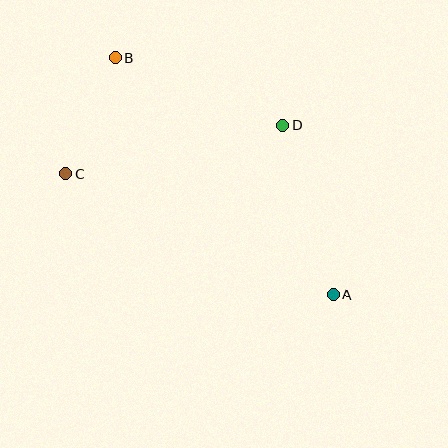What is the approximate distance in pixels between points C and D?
The distance between C and D is approximately 223 pixels.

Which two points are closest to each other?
Points B and C are closest to each other.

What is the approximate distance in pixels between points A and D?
The distance between A and D is approximately 177 pixels.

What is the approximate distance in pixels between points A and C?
The distance between A and C is approximately 294 pixels.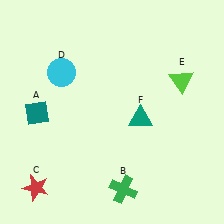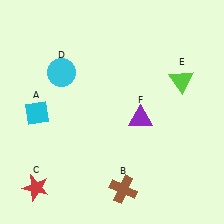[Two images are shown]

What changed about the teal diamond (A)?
In Image 1, A is teal. In Image 2, it changed to cyan.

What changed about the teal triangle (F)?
In Image 1, F is teal. In Image 2, it changed to purple.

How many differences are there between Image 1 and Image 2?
There are 3 differences between the two images.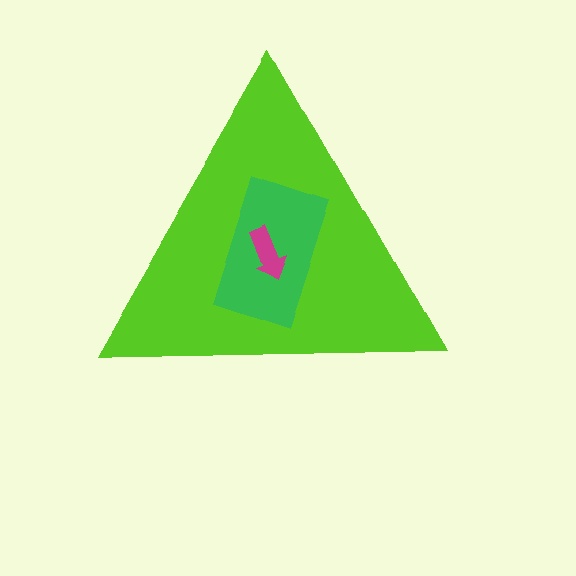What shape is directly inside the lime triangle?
The green rectangle.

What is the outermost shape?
The lime triangle.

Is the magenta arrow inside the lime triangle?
Yes.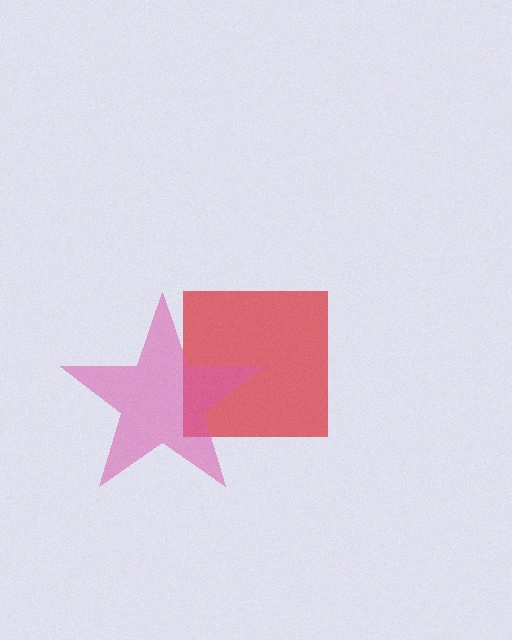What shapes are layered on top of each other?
The layered shapes are: a red square, a pink star.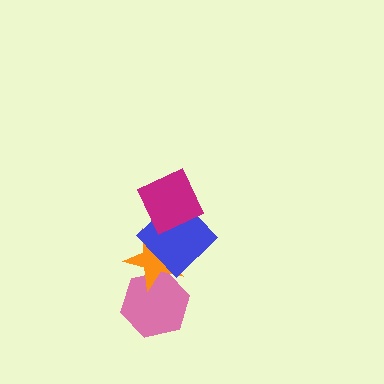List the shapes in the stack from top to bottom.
From top to bottom: the magenta square, the blue diamond, the orange star, the pink hexagon.